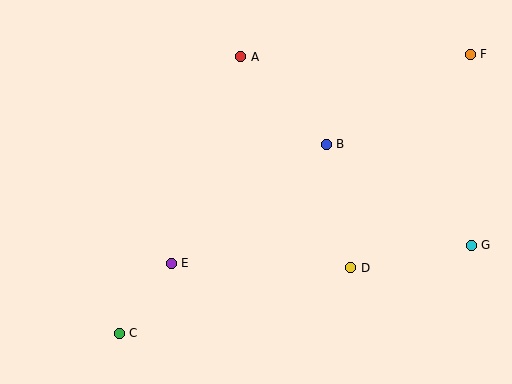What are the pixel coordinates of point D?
Point D is at (351, 268).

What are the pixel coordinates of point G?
Point G is at (471, 245).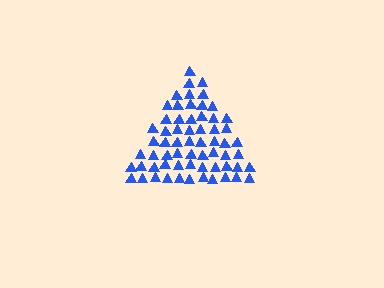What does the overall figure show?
The overall figure shows a triangle.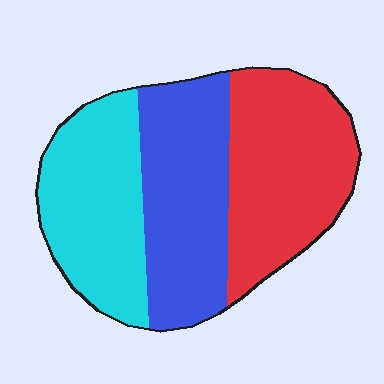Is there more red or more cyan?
Red.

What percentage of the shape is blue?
Blue covers about 35% of the shape.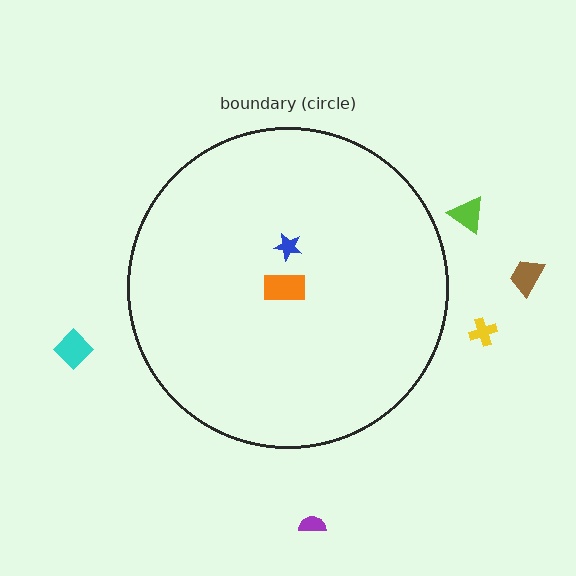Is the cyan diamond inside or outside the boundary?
Outside.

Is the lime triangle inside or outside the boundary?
Outside.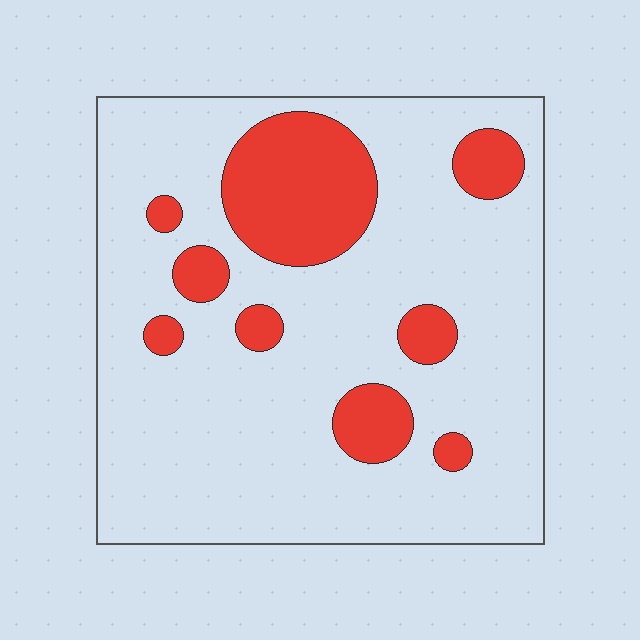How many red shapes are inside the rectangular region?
9.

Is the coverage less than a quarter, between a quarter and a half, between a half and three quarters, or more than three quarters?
Less than a quarter.